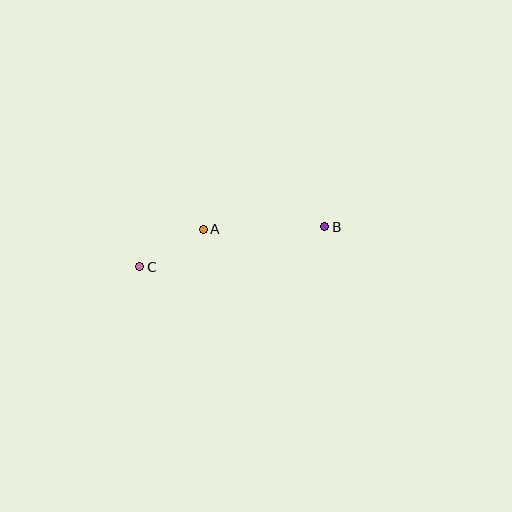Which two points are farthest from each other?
Points B and C are farthest from each other.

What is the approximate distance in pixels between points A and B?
The distance between A and B is approximately 121 pixels.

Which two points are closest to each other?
Points A and C are closest to each other.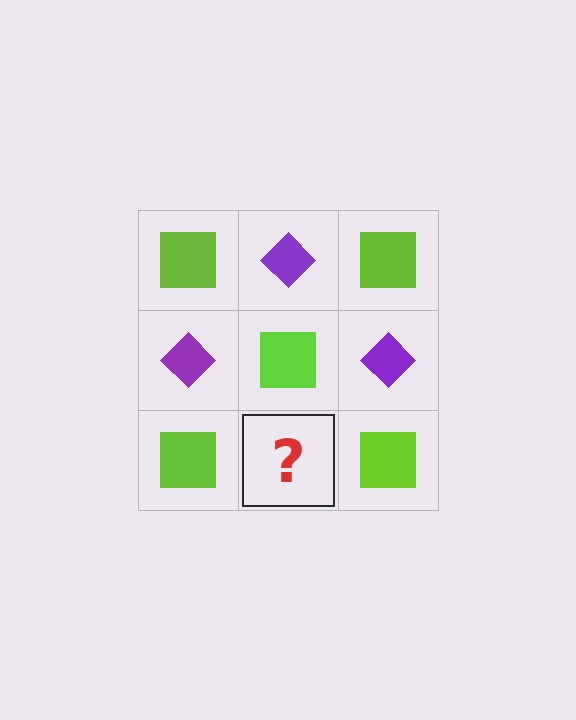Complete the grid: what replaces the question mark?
The question mark should be replaced with a purple diamond.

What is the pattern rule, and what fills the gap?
The rule is that it alternates lime square and purple diamond in a checkerboard pattern. The gap should be filled with a purple diamond.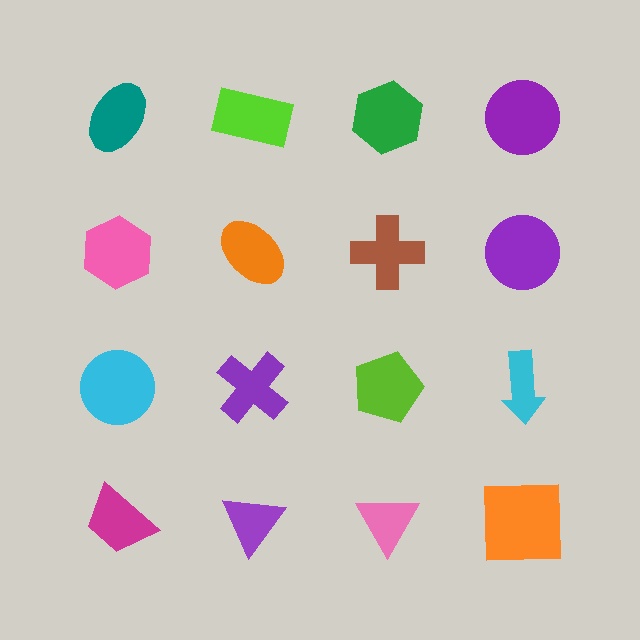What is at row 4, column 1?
A magenta trapezoid.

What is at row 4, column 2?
A purple triangle.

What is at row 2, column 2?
An orange ellipse.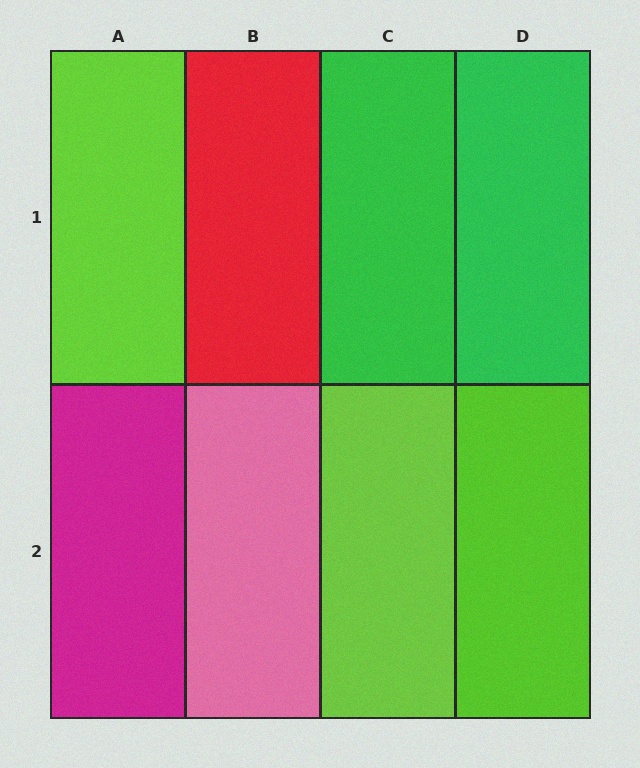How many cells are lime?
3 cells are lime.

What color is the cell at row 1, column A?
Lime.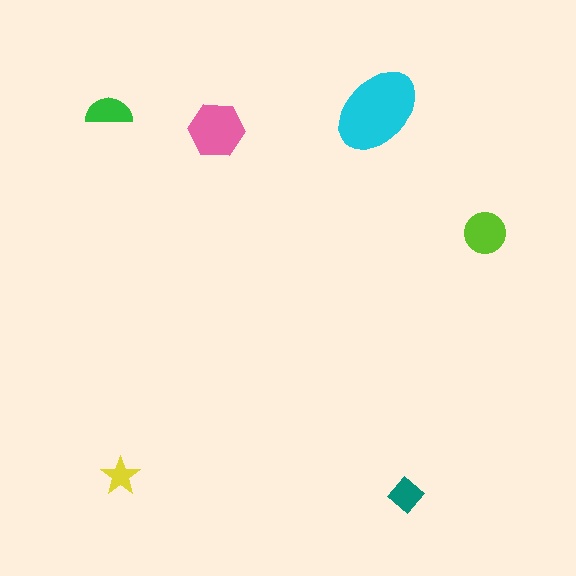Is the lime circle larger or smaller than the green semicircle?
Larger.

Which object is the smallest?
The yellow star.